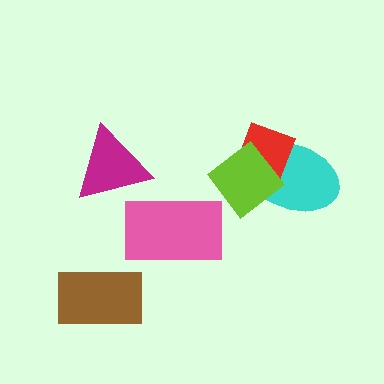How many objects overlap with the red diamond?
2 objects overlap with the red diamond.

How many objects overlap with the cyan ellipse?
2 objects overlap with the cyan ellipse.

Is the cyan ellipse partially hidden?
Yes, it is partially covered by another shape.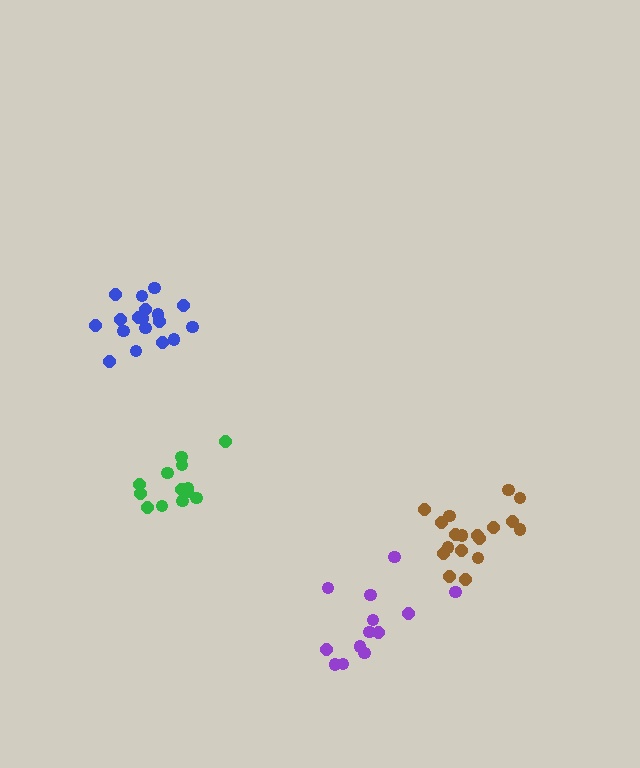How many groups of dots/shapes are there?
There are 4 groups.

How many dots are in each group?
Group 1: 13 dots, Group 2: 13 dots, Group 3: 18 dots, Group 4: 18 dots (62 total).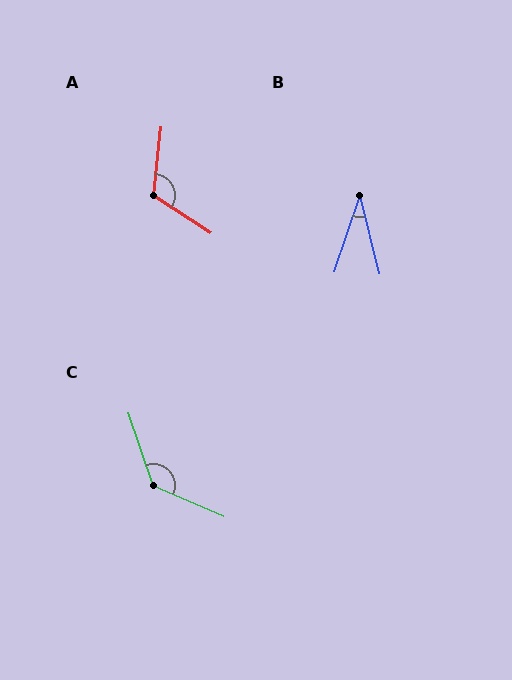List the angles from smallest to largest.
B (32°), A (117°), C (132°).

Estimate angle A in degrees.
Approximately 117 degrees.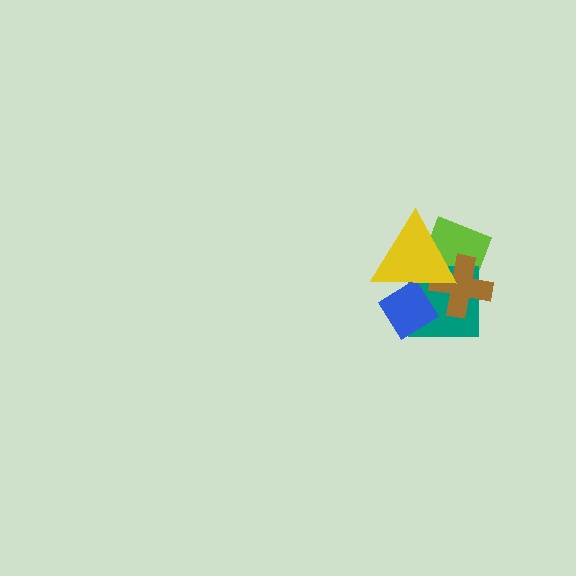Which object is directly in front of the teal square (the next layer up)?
The brown cross is directly in front of the teal square.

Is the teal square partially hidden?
Yes, it is partially covered by another shape.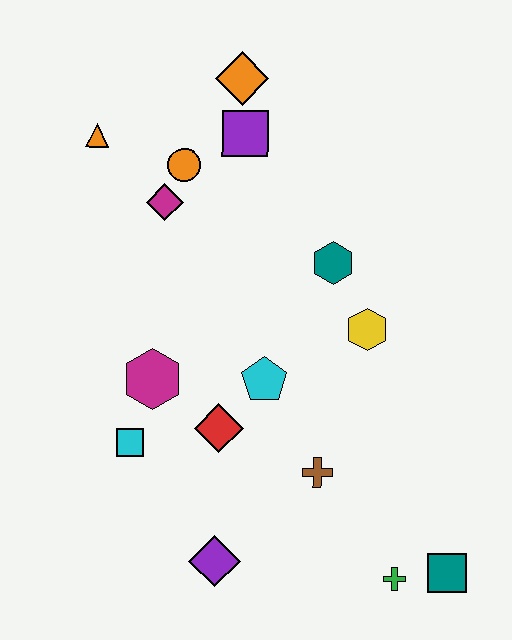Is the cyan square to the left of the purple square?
Yes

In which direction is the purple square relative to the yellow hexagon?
The purple square is above the yellow hexagon.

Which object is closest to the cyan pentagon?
The red diamond is closest to the cyan pentagon.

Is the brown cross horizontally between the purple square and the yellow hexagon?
Yes